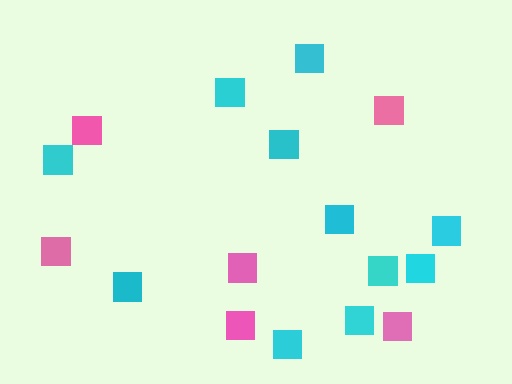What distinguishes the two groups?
There are 2 groups: one group of pink squares (6) and one group of cyan squares (11).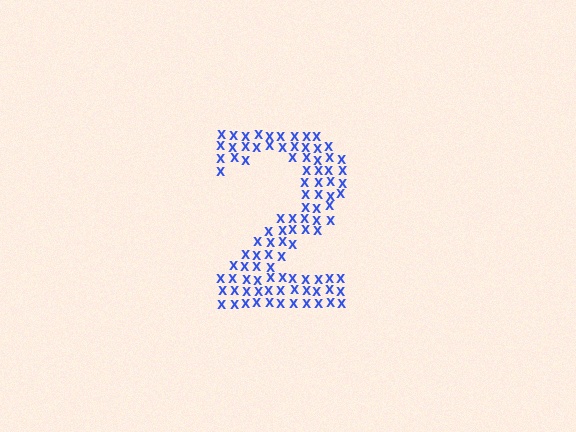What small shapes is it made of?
It is made of small letter X's.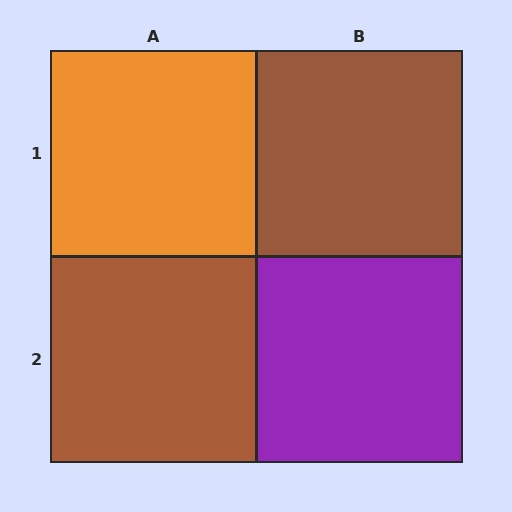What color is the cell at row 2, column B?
Purple.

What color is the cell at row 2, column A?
Brown.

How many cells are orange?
1 cell is orange.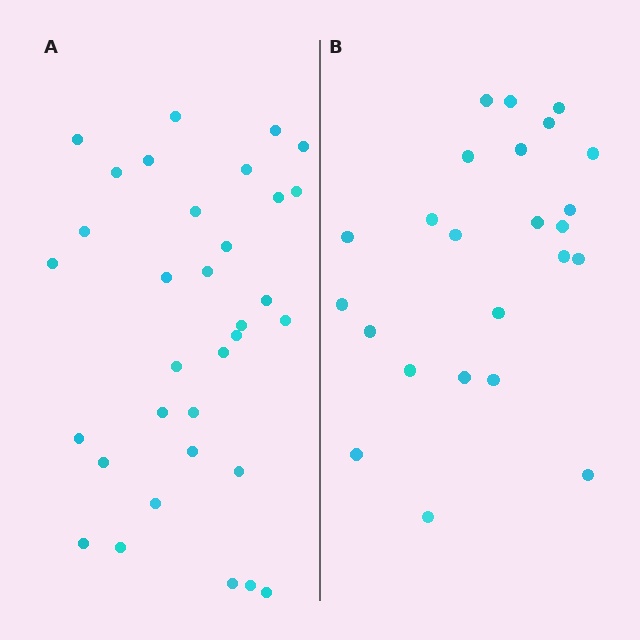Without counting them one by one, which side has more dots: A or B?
Region A (the left region) has more dots.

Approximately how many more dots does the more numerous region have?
Region A has roughly 8 or so more dots than region B.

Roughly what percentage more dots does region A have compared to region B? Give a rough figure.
About 40% more.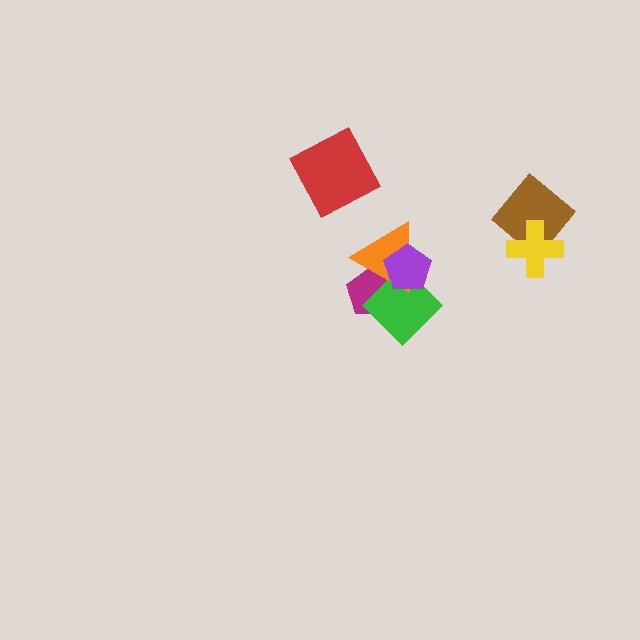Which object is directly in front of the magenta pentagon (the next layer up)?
The green diamond is directly in front of the magenta pentagon.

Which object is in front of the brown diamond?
The yellow cross is in front of the brown diamond.